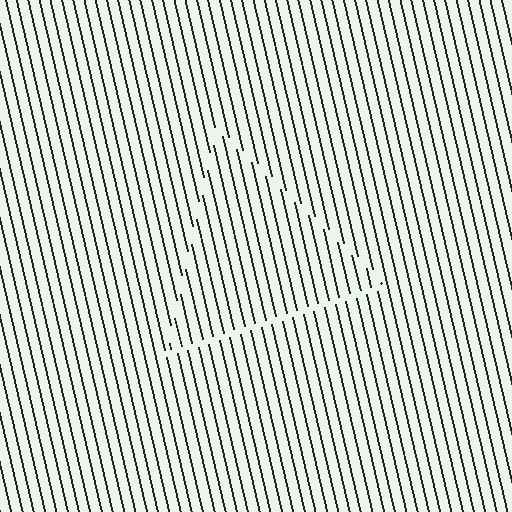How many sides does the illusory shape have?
3 sides — the line-ends trace a triangle.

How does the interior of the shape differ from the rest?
The interior of the shape contains the same grating, shifted by half a period — the contour is defined by the phase discontinuity where line-ends from the inner and outer gratings abut.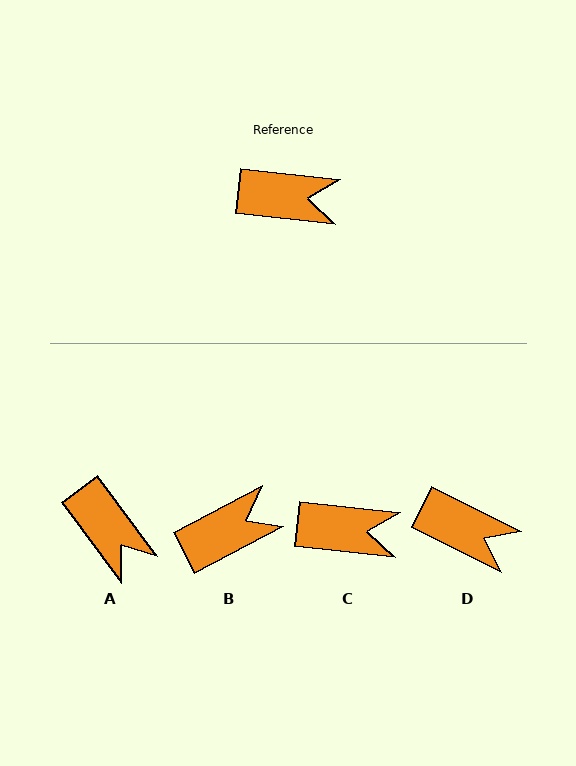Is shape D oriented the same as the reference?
No, it is off by about 21 degrees.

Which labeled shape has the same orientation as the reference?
C.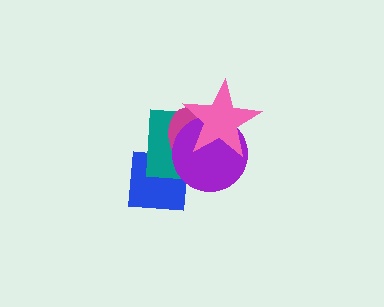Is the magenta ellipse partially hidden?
Yes, it is partially covered by another shape.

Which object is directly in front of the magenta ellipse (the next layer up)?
The purple circle is directly in front of the magenta ellipse.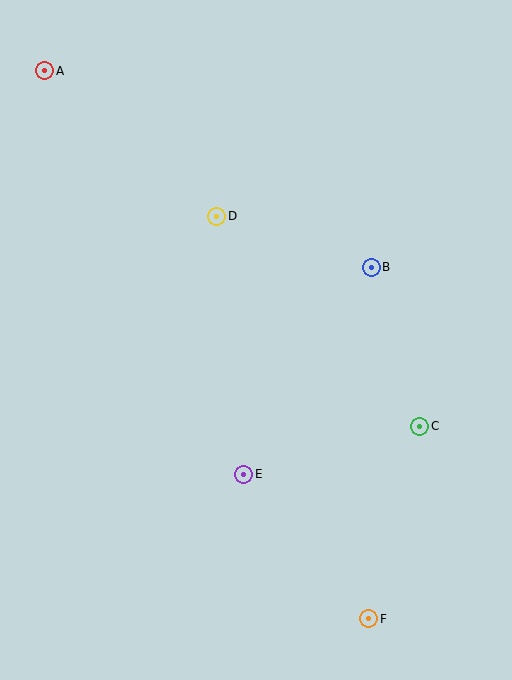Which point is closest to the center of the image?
Point D at (217, 216) is closest to the center.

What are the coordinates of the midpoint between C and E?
The midpoint between C and E is at (332, 450).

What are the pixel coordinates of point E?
Point E is at (244, 474).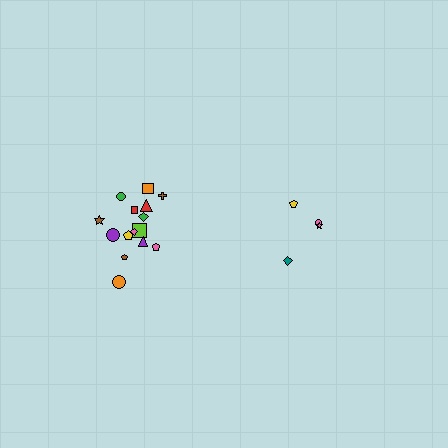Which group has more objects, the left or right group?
The left group.